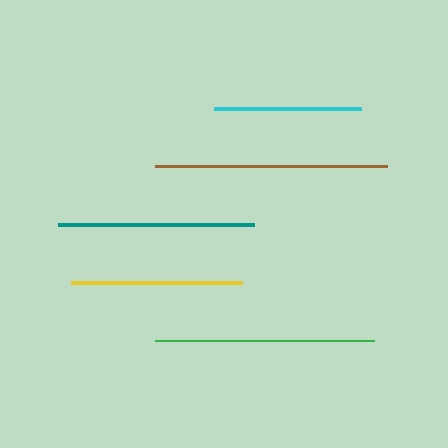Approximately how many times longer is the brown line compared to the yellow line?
The brown line is approximately 1.4 times the length of the yellow line.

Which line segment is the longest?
The brown line is the longest at approximately 233 pixels.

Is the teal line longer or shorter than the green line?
The green line is longer than the teal line.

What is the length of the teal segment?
The teal segment is approximately 196 pixels long.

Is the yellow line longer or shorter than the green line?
The green line is longer than the yellow line.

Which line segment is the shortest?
The cyan line is the shortest at approximately 147 pixels.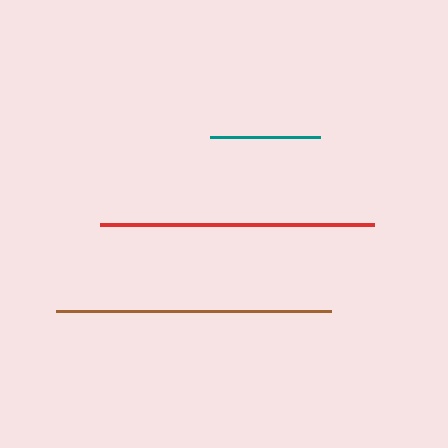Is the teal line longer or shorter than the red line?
The red line is longer than the teal line.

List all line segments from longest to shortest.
From longest to shortest: brown, red, teal.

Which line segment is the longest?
The brown line is the longest at approximately 275 pixels.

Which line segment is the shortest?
The teal line is the shortest at approximately 110 pixels.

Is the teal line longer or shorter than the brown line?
The brown line is longer than the teal line.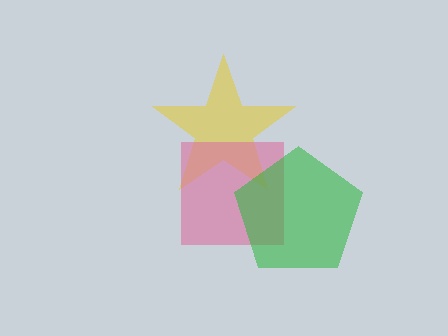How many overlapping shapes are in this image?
There are 3 overlapping shapes in the image.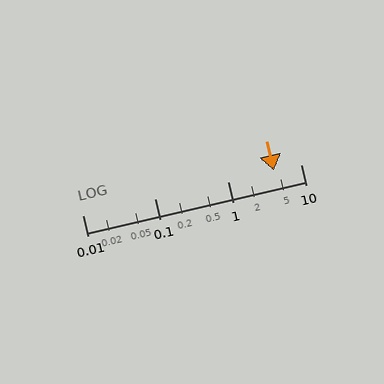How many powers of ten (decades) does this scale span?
The scale spans 3 decades, from 0.01 to 10.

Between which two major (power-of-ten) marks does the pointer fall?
The pointer is between 1 and 10.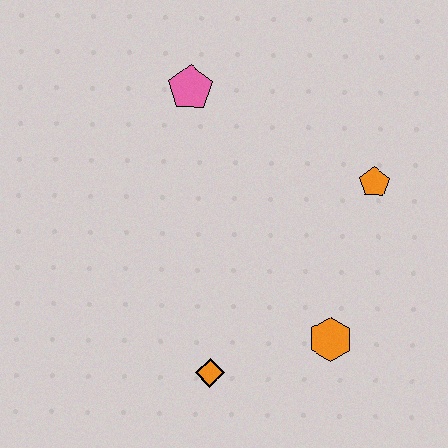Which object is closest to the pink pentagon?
The orange pentagon is closest to the pink pentagon.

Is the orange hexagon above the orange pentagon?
No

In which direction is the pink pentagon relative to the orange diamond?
The pink pentagon is above the orange diamond.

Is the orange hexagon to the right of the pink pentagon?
Yes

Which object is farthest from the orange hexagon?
The pink pentagon is farthest from the orange hexagon.